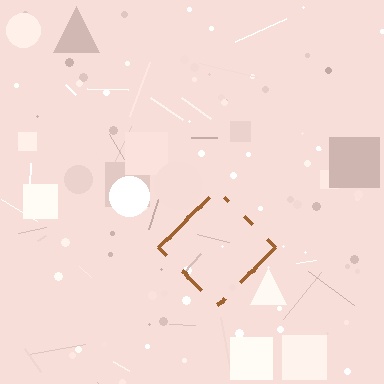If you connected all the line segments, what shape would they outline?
They would outline a diamond.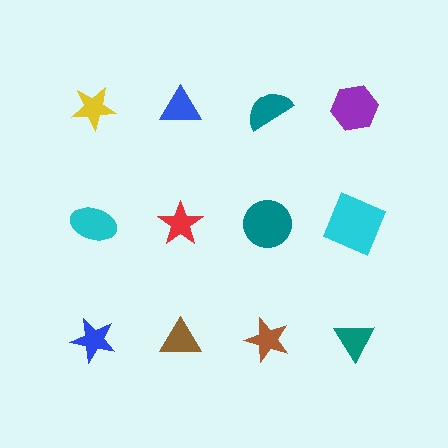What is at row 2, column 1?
A cyan ellipse.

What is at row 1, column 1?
A yellow star.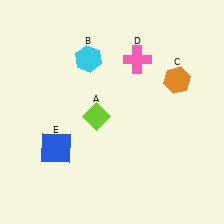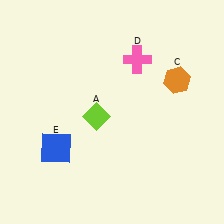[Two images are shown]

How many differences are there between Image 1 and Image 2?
There is 1 difference between the two images.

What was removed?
The cyan hexagon (B) was removed in Image 2.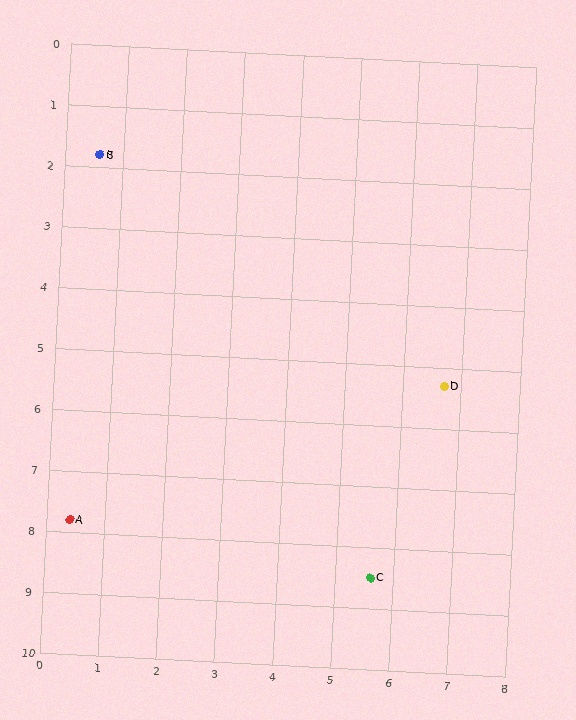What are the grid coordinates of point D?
Point D is at approximately (6.7, 5.3).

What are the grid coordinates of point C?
Point C is at approximately (5.6, 8.5).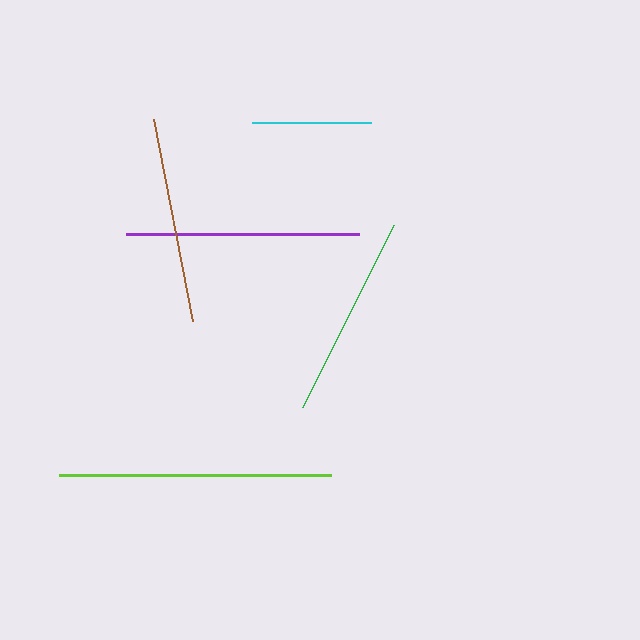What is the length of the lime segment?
The lime segment is approximately 273 pixels long.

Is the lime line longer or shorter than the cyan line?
The lime line is longer than the cyan line.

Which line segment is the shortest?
The cyan line is the shortest at approximately 119 pixels.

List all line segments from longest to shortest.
From longest to shortest: lime, purple, brown, green, cyan.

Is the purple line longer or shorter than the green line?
The purple line is longer than the green line.